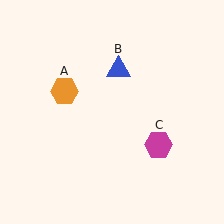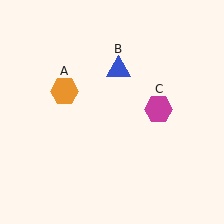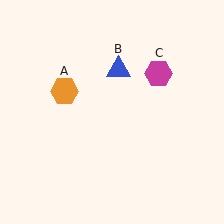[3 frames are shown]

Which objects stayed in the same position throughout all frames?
Orange hexagon (object A) and blue triangle (object B) remained stationary.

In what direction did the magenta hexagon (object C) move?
The magenta hexagon (object C) moved up.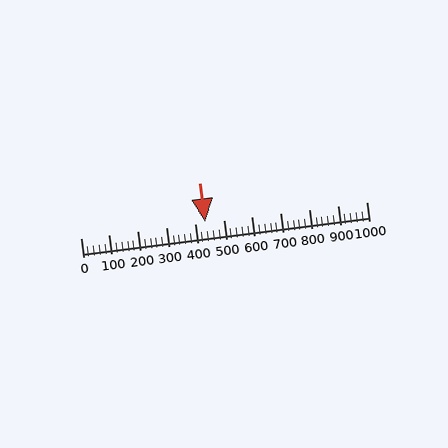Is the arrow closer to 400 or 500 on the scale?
The arrow is closer to 400.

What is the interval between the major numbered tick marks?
The major tick marks are spaced 100 units apart.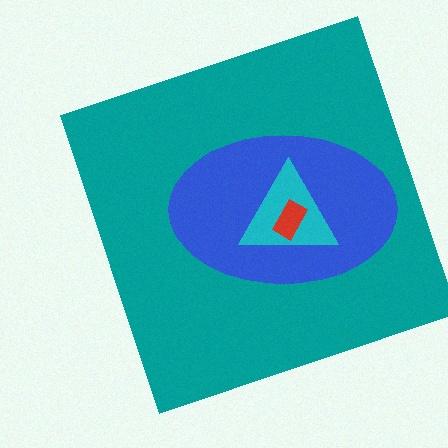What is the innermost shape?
The red rectangle.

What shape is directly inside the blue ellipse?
The cyan triangle.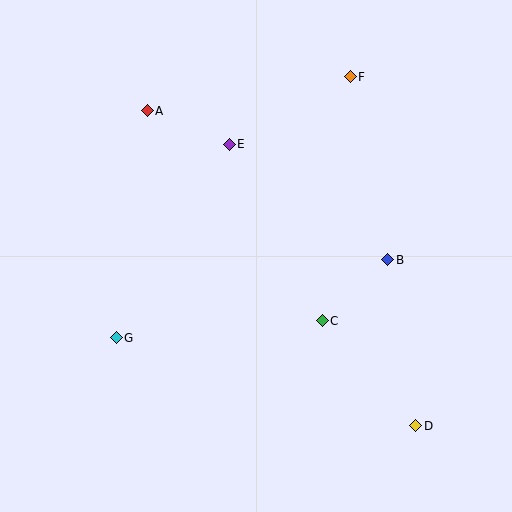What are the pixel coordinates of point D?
Point D is at (416, 426).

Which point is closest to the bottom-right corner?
Point D is closest to the bottom-right corner.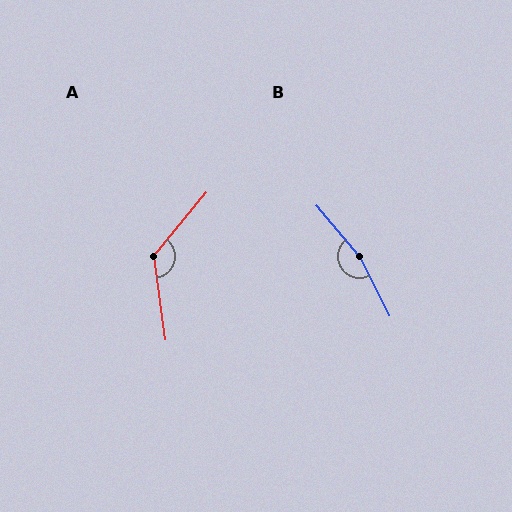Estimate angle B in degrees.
Approximately 166 degrees.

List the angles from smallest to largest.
A (133°), B (166°).